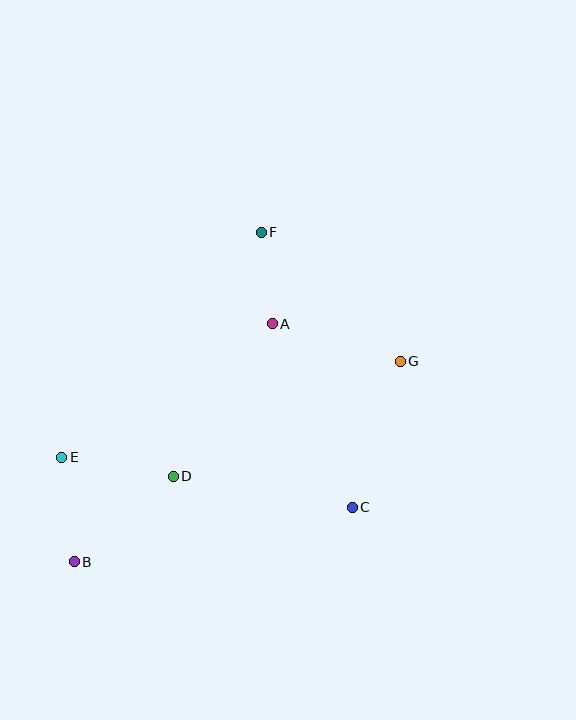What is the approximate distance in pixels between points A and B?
The distance between A and B is approximately 310 pixels.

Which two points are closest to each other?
Points A and F are closest to each other.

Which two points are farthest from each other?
Points B and G are farthest from each other.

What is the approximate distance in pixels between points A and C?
The distance between A and C is approximately 200 pixels.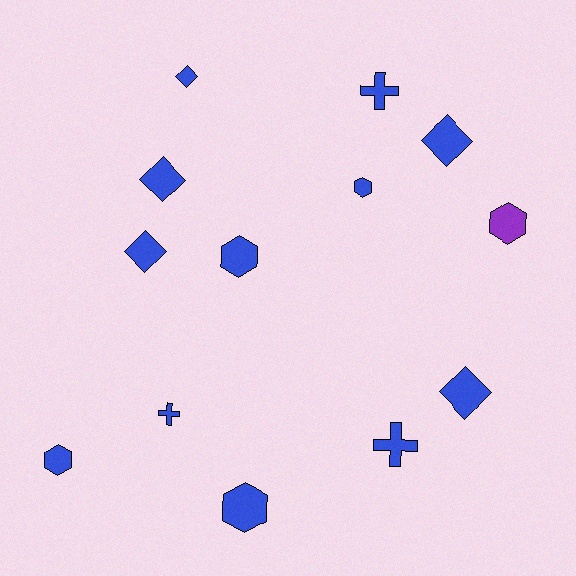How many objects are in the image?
There are 13 objects.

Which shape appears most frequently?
Diamond, with 5 objects.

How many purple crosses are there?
There are no purple crosses.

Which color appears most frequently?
Blue, with 12 objects.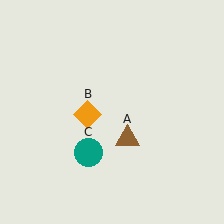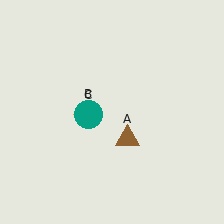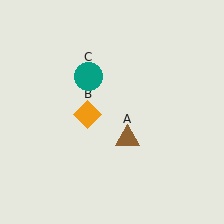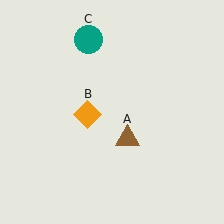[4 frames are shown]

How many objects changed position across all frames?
1 object changed position: teal circle (object C).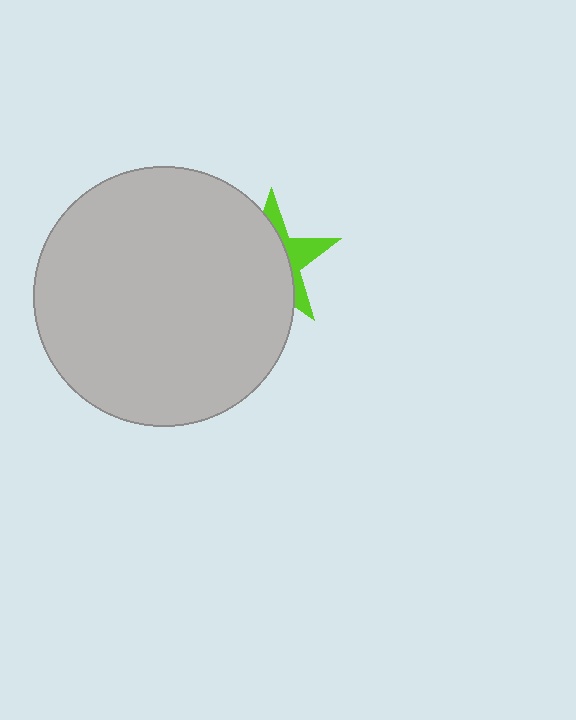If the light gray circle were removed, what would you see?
You would see the complete lime star.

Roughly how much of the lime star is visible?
A small part of it is visible (roughly 33%).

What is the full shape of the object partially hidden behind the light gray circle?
The partially hidden object is a lime star.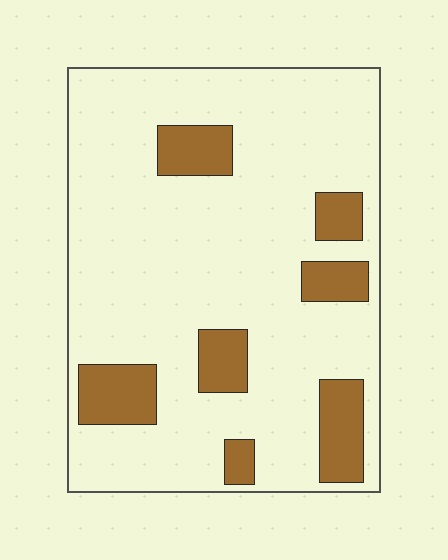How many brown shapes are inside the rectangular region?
7.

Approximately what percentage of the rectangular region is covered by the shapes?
Approximately 15%.